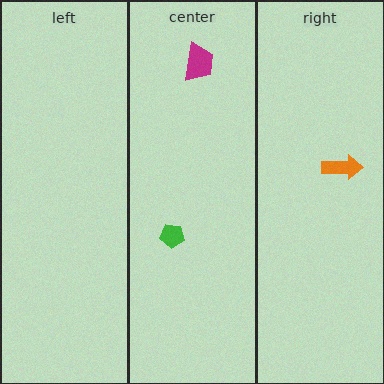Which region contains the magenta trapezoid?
The center region.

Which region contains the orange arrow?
The right region.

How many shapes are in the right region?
1.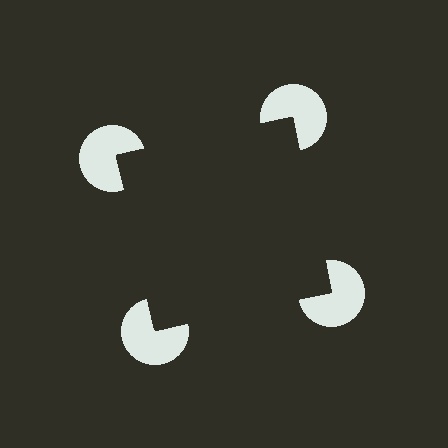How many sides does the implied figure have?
4 sides.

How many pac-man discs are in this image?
There are 4 — one at each vertex of the illusory square.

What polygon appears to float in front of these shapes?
An illusory square — its edges are inferred from the aligned wedge cuts in the pac-man discs, not physically drawn.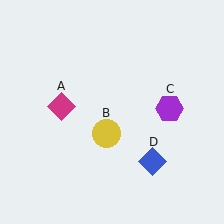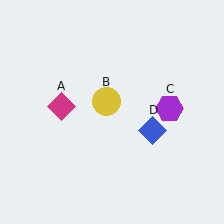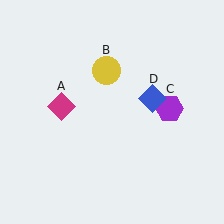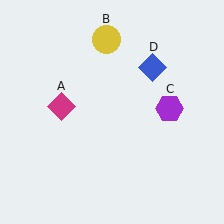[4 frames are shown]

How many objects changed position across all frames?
2 objects changed position: yellow circle (object B), blue diamond (object D).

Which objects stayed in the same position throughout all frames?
Magenta diamond (object A) and purple hexagon (object C) remained stationary.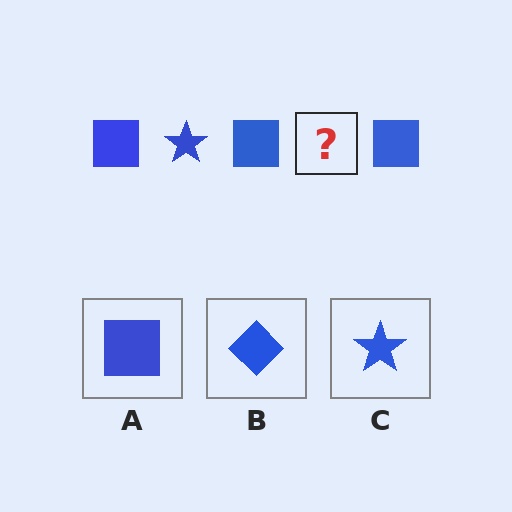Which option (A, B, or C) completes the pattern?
C.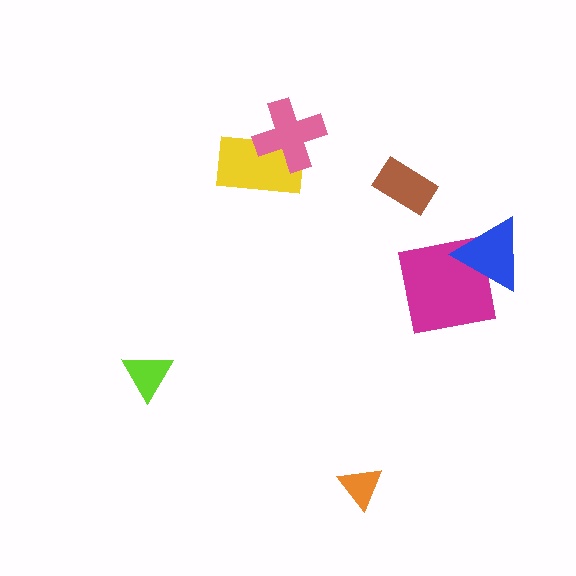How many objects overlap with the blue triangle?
1 object overlaps with the blue triangle.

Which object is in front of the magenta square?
The blue triangle is in front of the magenta square.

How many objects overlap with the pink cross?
1 object overlaps with the pink cross.